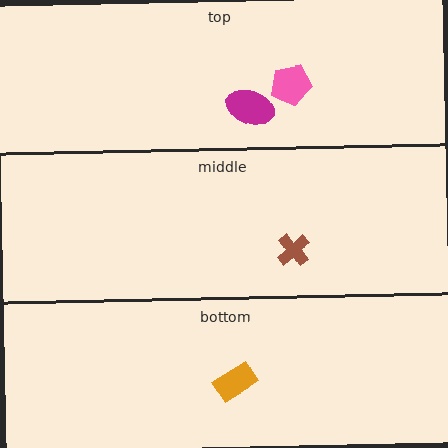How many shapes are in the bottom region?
1.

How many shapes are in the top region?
2.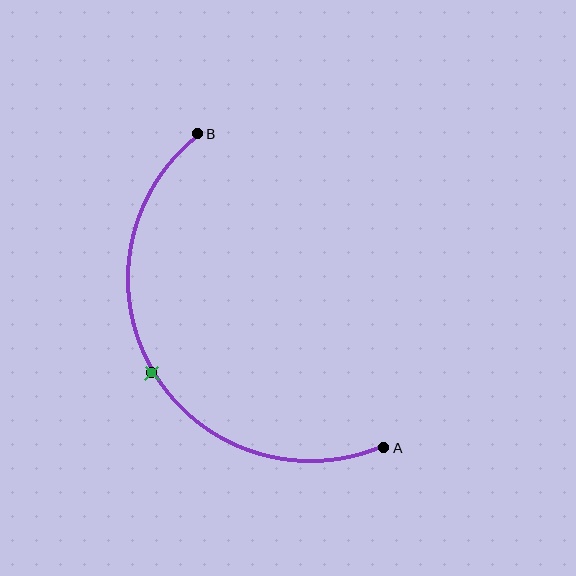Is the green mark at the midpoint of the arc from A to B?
Yes. The green mark lies on the arc at equal arc-length from both A and B — it is the arc midpoint.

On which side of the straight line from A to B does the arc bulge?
The arc bulges to the left of the straight line connecting A and B.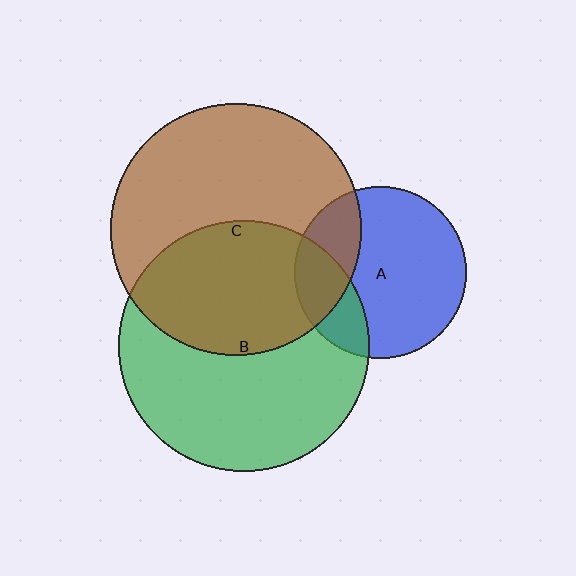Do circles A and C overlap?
Yes.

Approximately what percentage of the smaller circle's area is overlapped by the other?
Approximately 25%.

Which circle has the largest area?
Circle B (green).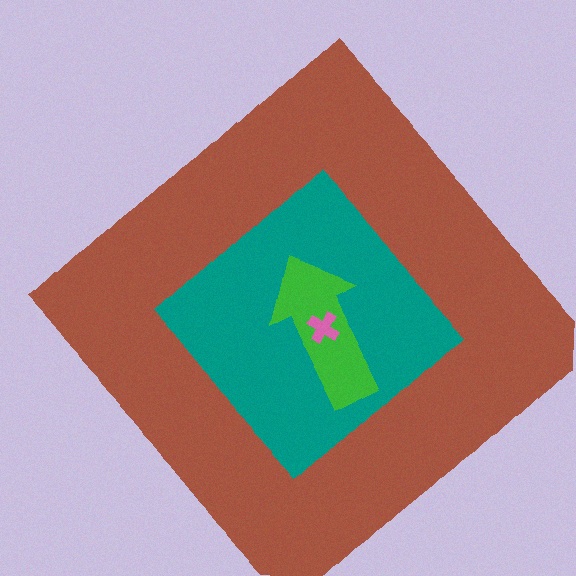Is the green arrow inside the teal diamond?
Yes.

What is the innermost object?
The pink cross.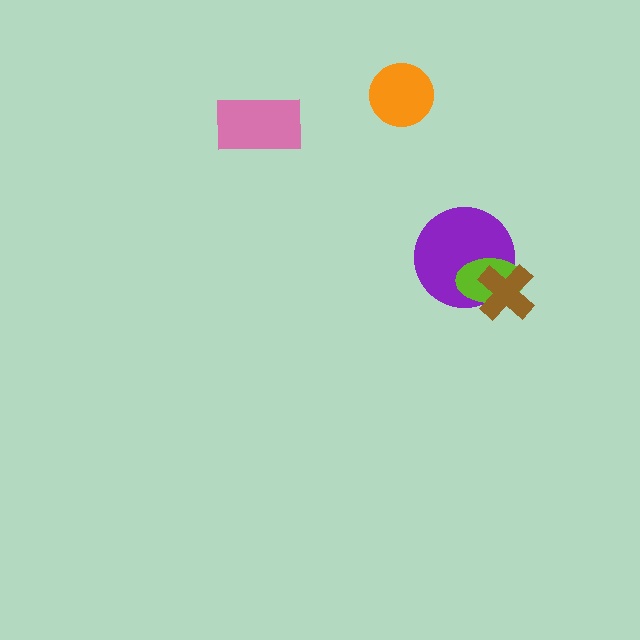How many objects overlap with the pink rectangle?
0 objects overlap with the pink rectangle.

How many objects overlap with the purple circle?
2 objects overlap with the purple circle.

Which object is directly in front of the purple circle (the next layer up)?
The lime ellipse is directly in front of the purple circle.